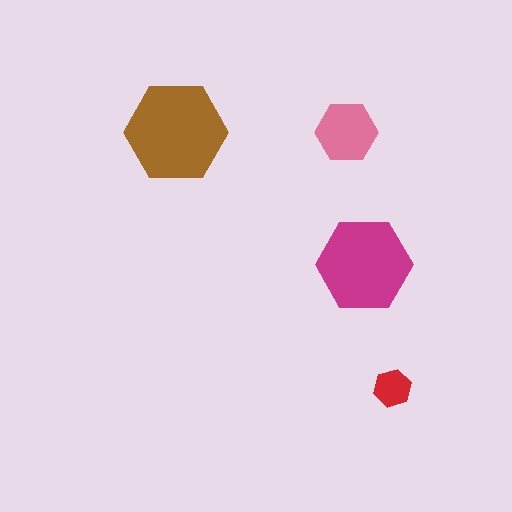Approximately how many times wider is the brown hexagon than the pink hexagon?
About 1.5 times wider.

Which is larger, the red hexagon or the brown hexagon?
The brown one.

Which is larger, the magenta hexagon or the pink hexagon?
The magenta one.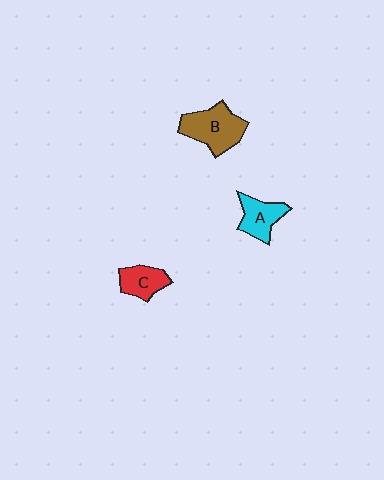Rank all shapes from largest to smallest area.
From largest to smallest: B (brown), A (cyan), C (red).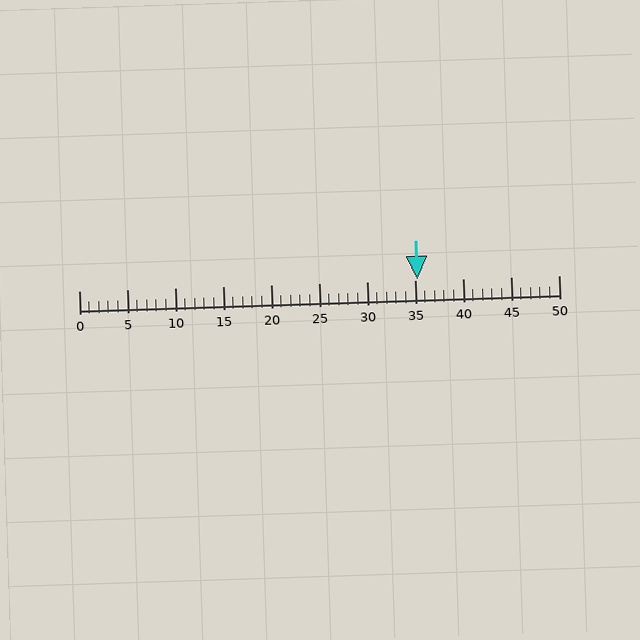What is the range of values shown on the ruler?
The ruler shows values from 0 to 50.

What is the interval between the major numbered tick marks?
The major tick marks are spaced 5 units apart.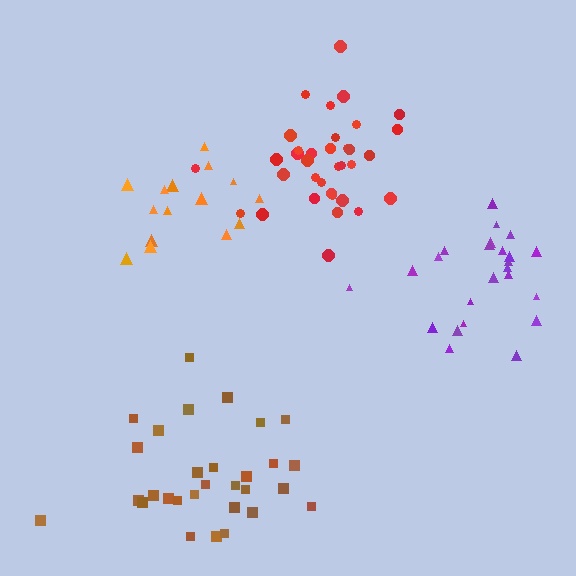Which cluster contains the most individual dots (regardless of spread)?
Red (35).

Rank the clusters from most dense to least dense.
red, orange, purple, brown.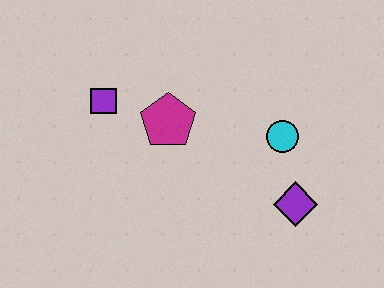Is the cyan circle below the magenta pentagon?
Yes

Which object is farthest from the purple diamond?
The purple square is farthest from the purple diamond.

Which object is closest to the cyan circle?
The purple diamond is closest to the cyan circle.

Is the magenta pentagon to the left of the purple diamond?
Yes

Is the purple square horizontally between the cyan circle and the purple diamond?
No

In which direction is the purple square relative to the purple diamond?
The purple square is to the left of the purple diamond.